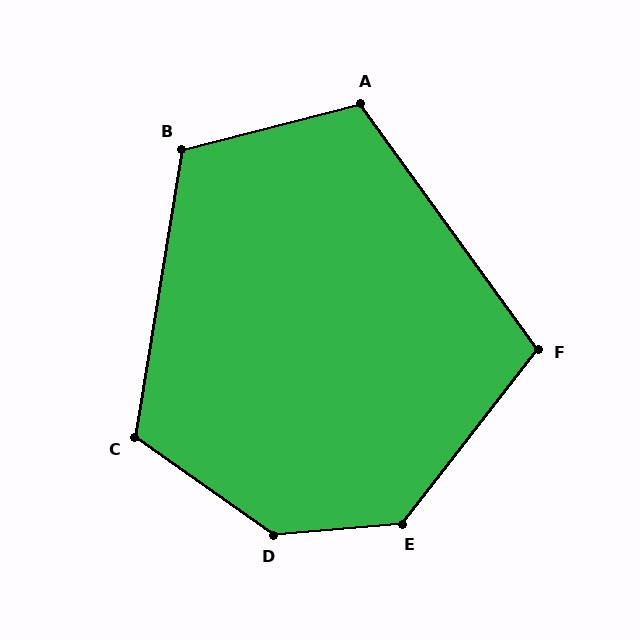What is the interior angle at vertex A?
Approximately 112 degrees (obtuse).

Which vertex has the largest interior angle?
D, at approximately 140 degrees.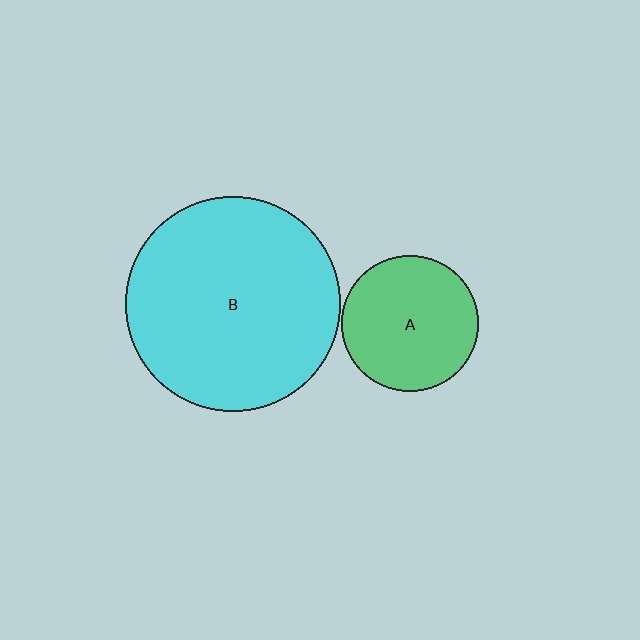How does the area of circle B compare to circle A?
Approximately 2.5 times.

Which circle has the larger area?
Circle B (cyan).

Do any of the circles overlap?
No, none of the circles overlap.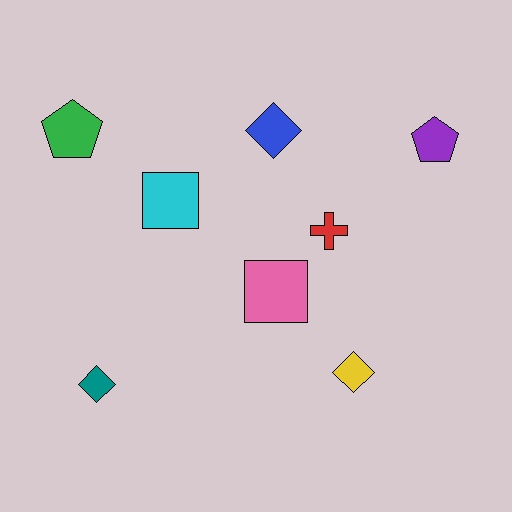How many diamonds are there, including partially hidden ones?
There are 3 diamonds.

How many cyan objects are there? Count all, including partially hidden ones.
There is 1 cyan object.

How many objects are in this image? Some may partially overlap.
There are 8 objects.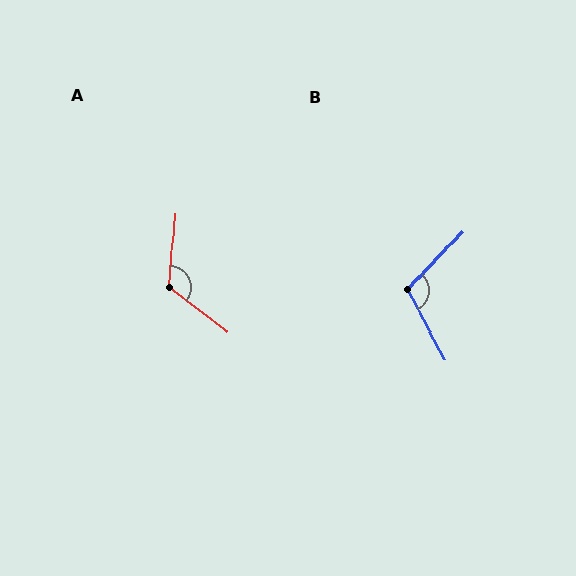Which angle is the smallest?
B, at approximately 108 degrees.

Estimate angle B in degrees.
Approximately 108 degrees.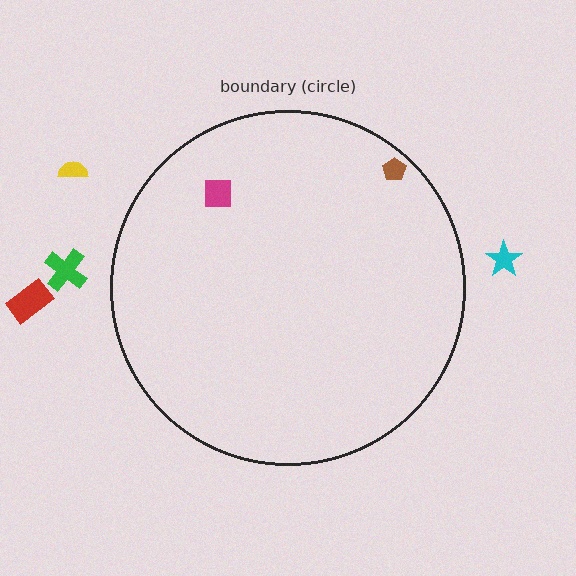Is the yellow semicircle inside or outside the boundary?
Outside.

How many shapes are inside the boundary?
2 inside, 4 outside.